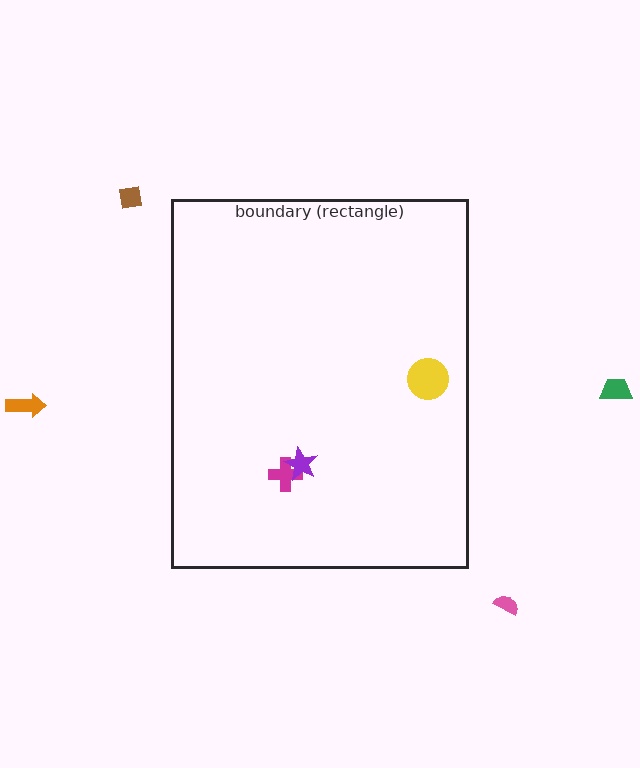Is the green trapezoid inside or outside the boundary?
Outside.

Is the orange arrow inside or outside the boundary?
Outside.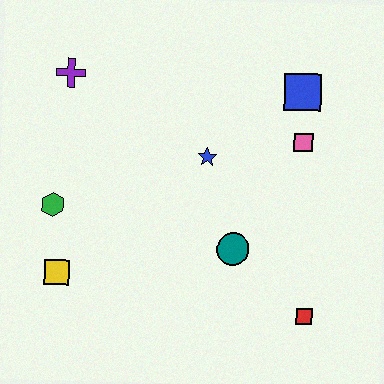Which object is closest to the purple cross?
The green hexagon is closest to the purple cross.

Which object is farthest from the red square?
The purple cross is farthest from the red square.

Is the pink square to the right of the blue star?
Yes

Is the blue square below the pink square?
No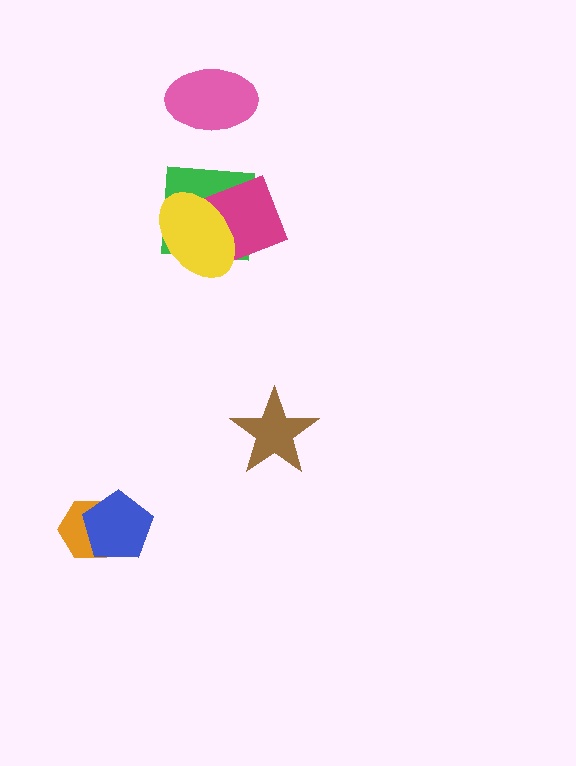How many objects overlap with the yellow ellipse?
2 objects overlap with the yellow ellipse.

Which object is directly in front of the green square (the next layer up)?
The magenta square is directly in front of the green square.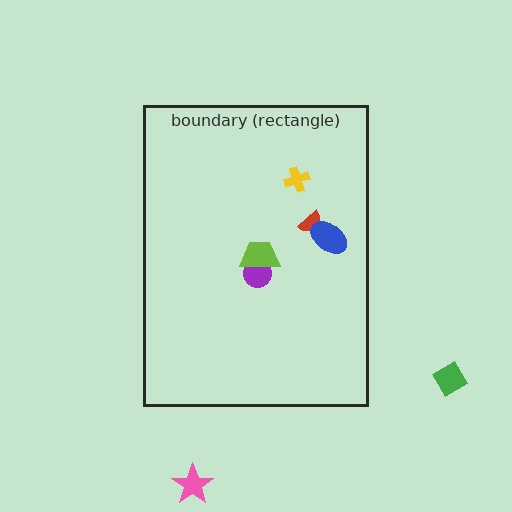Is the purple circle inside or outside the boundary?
Inside.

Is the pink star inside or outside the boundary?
Outside.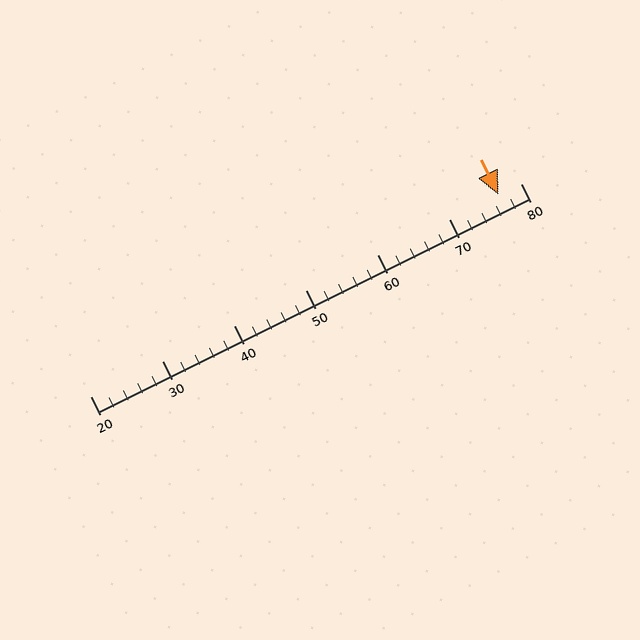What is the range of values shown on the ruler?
The ruler shows values from 20 to 80.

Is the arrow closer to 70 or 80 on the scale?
The arrow is closer to 80.